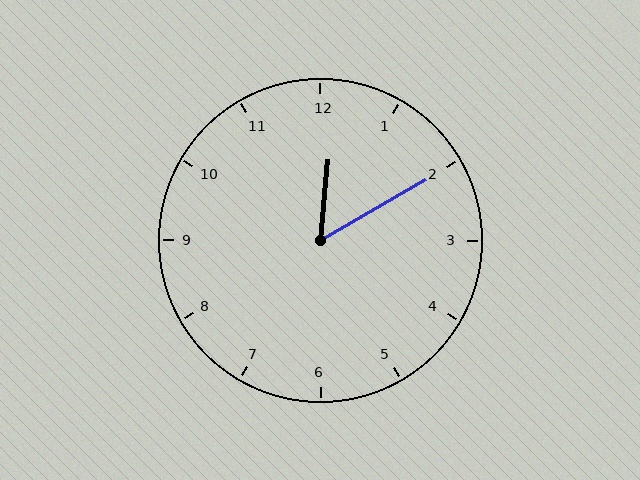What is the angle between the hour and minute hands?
Approximately 55 degrees.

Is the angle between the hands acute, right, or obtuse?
It is acute.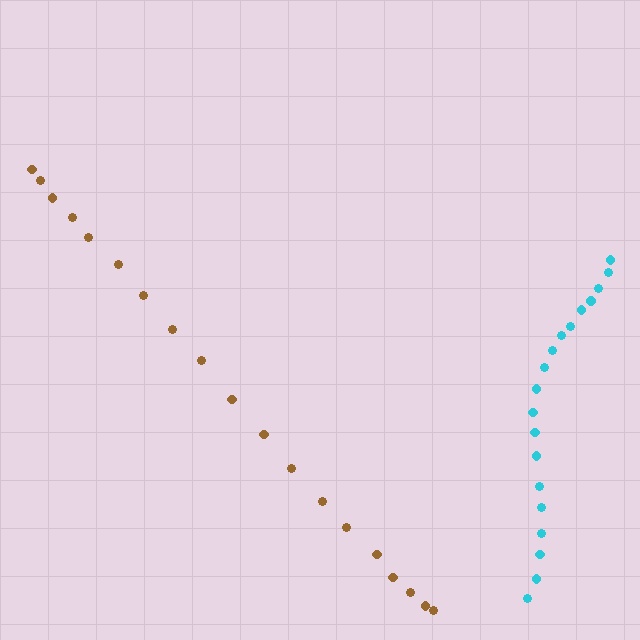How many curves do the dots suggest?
There are 2 distinct paths.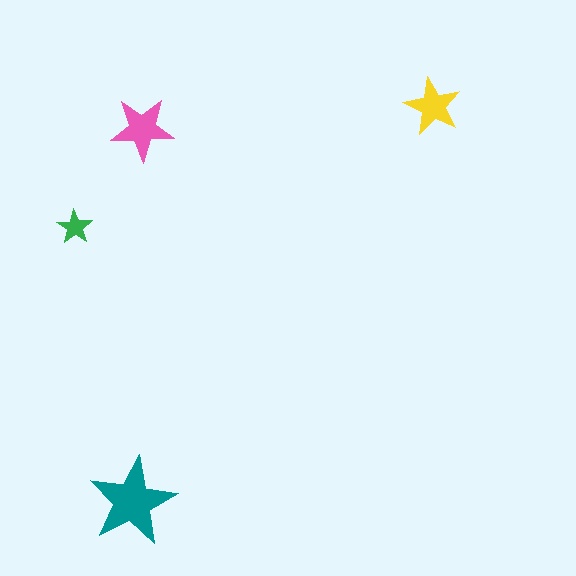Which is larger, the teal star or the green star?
The teal one.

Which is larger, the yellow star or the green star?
The yellow one.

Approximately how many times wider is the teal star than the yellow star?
About 1.5 times wider.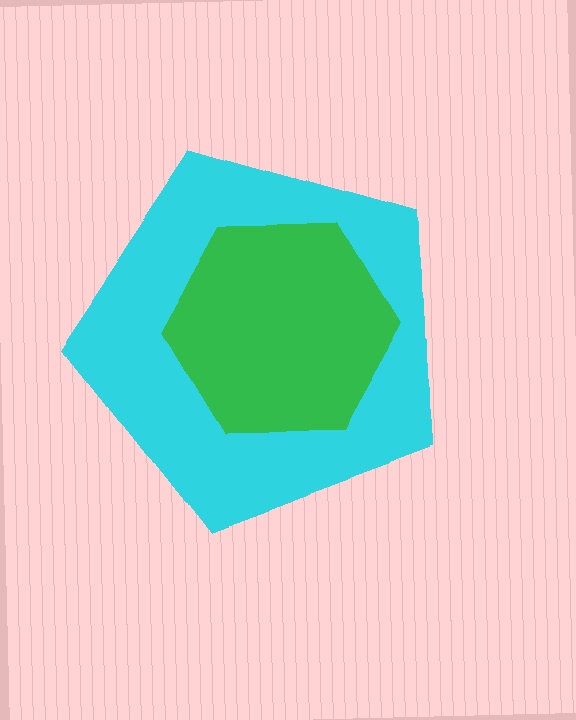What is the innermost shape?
The green hexagon.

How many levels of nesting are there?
2.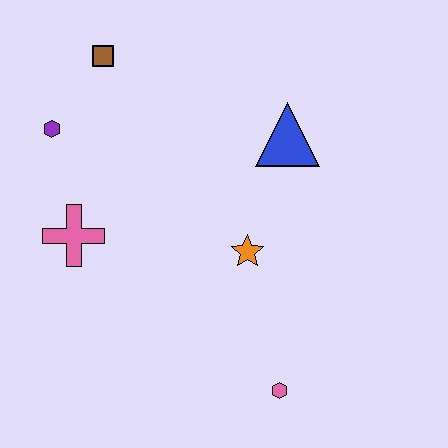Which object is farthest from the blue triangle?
The pink hexagon is farthest from the blue triangle.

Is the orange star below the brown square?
Yes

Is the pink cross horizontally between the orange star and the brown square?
No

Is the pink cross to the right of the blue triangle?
No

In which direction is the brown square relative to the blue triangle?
The brown square is to the left of the blue triangle.